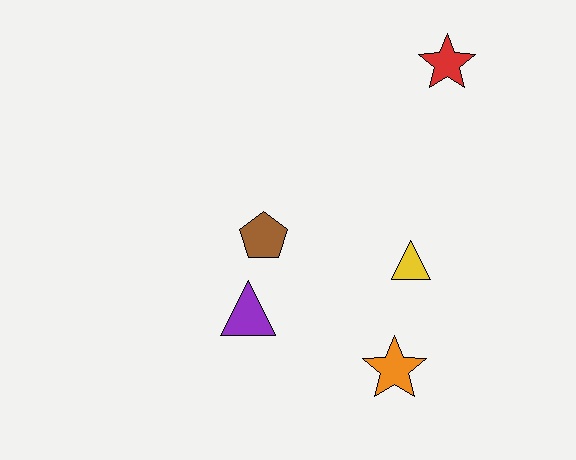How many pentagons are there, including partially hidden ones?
There is 1 pentagon.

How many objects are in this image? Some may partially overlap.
There are 5 objects.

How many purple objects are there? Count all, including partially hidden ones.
There is 1 purple object.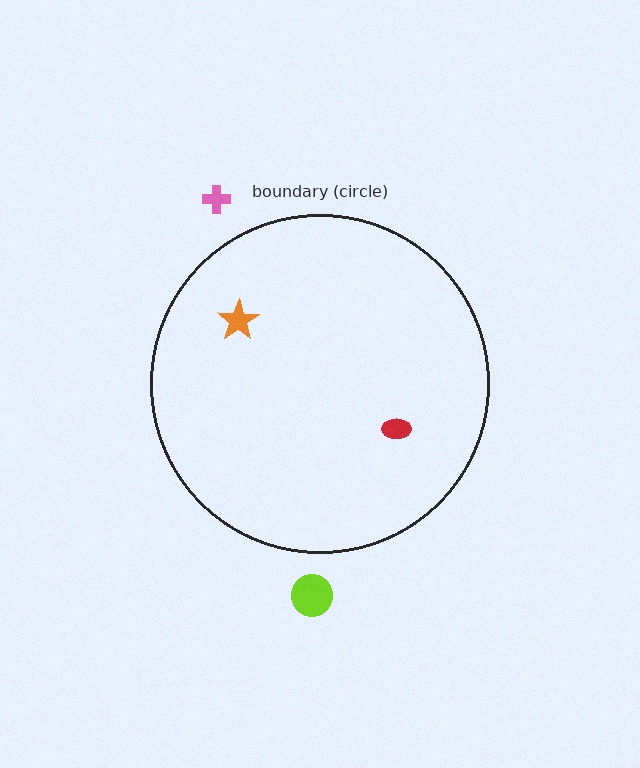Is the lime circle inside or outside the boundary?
Outside.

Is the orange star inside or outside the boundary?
Inside.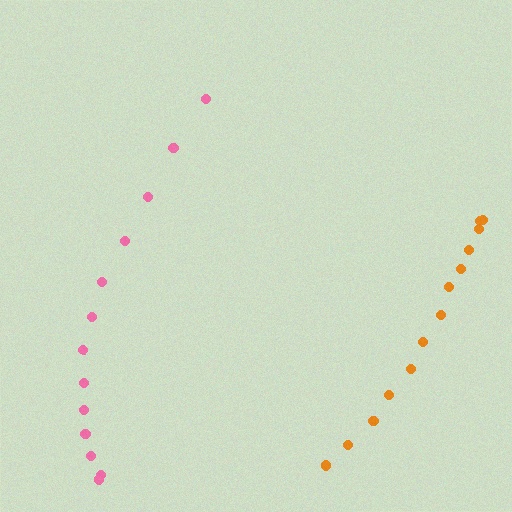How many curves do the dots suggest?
There are 2 distinct paths.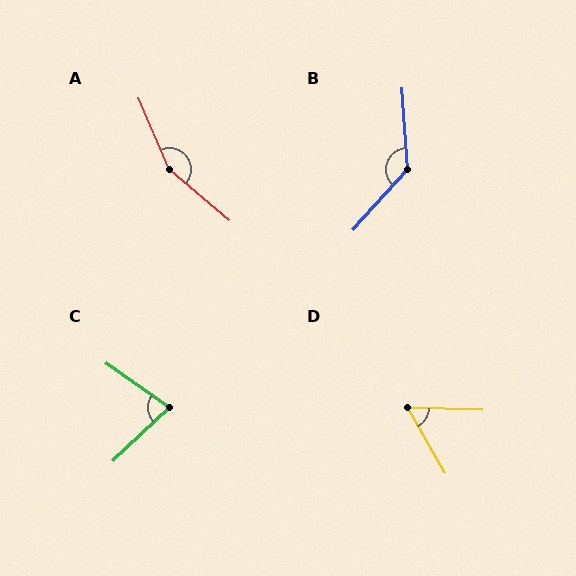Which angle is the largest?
A, at approximately 154 degrees.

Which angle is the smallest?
D, at approximately 58 degrees.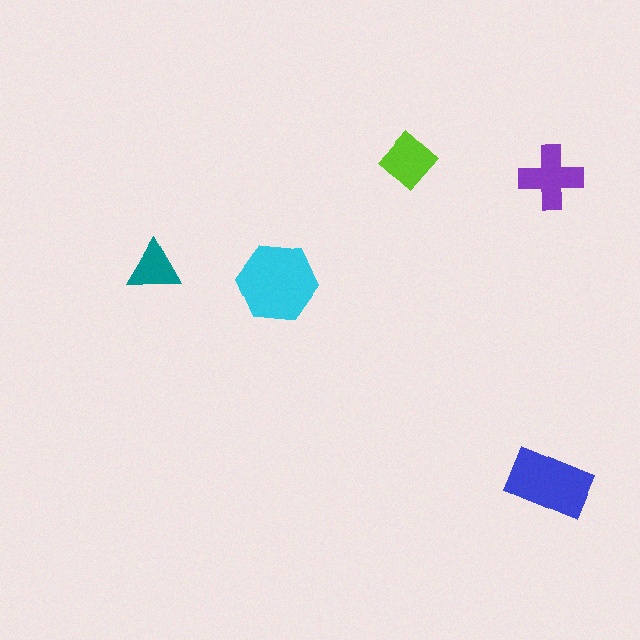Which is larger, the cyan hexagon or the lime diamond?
The cyan hexagon.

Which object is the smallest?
The teal triangle.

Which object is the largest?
The cyan hexagon.